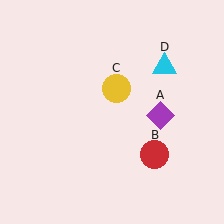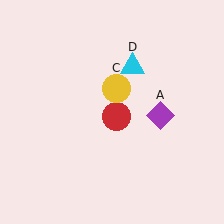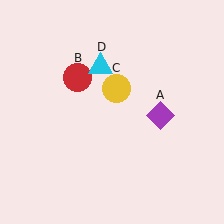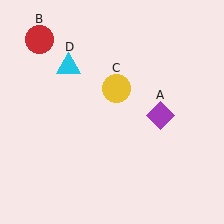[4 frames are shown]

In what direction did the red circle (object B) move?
The red circle (object B) moved up and to the left.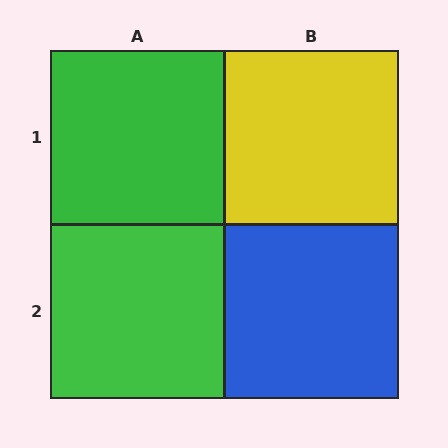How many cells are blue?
1 cell is blue.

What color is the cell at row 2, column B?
Blue.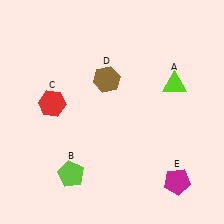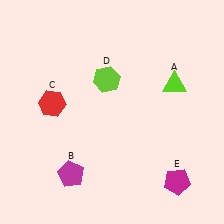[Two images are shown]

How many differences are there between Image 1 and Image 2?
There are 2 differences between the two images.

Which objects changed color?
B changed from lime to magenta. D changed from brown to lime.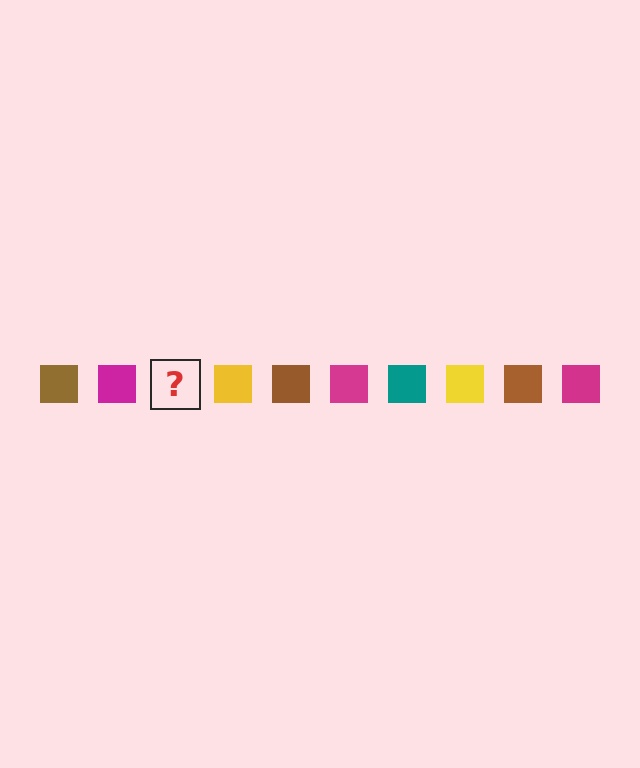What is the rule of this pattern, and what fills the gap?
The rule is that the pattern cycles through brown, magenta, teal, yellow squares. The gap should be filled with a teal square.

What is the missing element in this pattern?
The missing element is a teal square.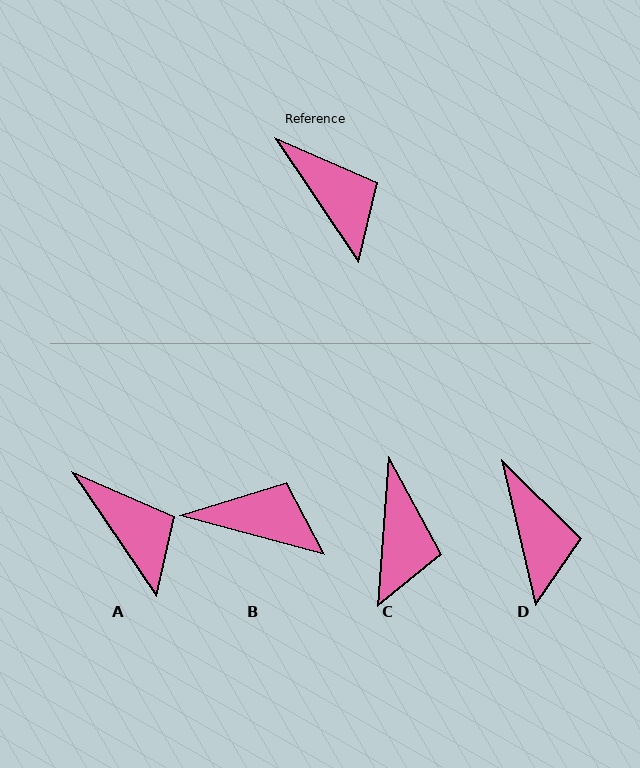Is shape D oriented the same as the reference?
No, it is off by about 21 degrees.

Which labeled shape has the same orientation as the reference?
A.